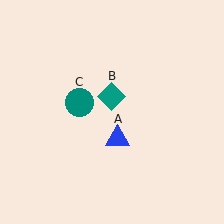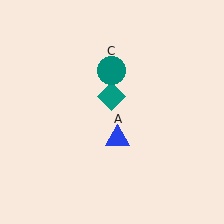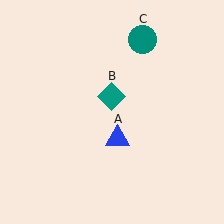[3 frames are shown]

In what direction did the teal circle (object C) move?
The teal circle (object C) moved up and to the right.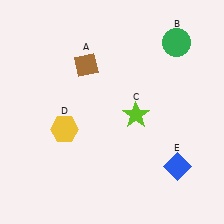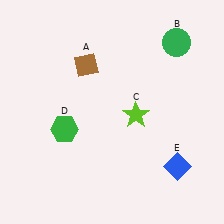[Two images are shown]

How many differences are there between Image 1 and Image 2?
There is 1 difference between the two images.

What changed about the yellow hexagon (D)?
In Image 1, D is yellow. In Image 2, it changed to green.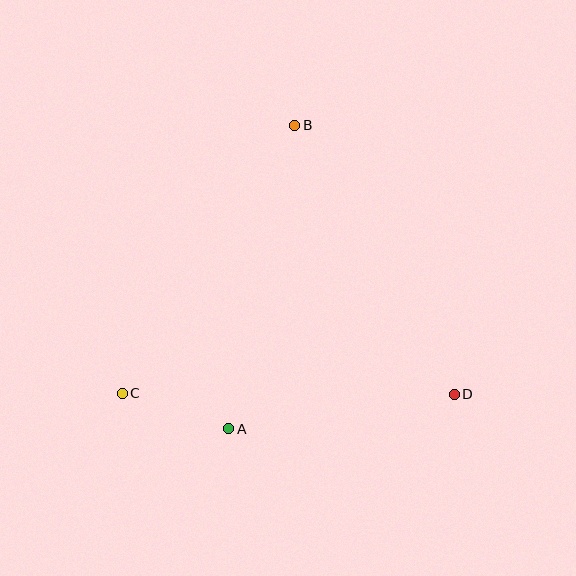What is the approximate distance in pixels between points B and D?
The distance between B and D is approximately 312 pixels.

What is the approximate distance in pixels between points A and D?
The distance between A and D is approximately 228 pixels.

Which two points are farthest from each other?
Points C and D are farthest from each other.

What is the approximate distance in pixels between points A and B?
The distance between A and B is approximately 311 pixels.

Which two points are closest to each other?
Points A and C are closest to each other.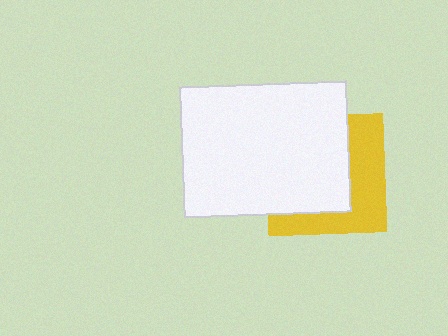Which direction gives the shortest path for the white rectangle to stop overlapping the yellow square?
Moving toward the upper-left gives the shortest separation.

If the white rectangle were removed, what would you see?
You would see the complete yellow square.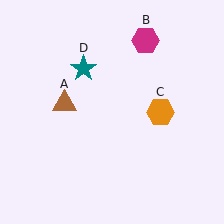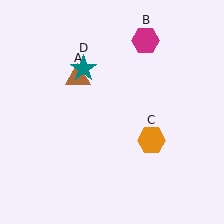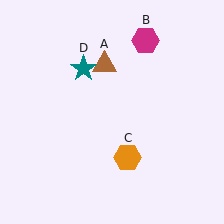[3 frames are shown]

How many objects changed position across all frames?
2 objects changed position: brown triangle (object A), orange hexagon (object C).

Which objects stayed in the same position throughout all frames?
Magenta hexagon (object B) and teal star (object D) remained stationary.